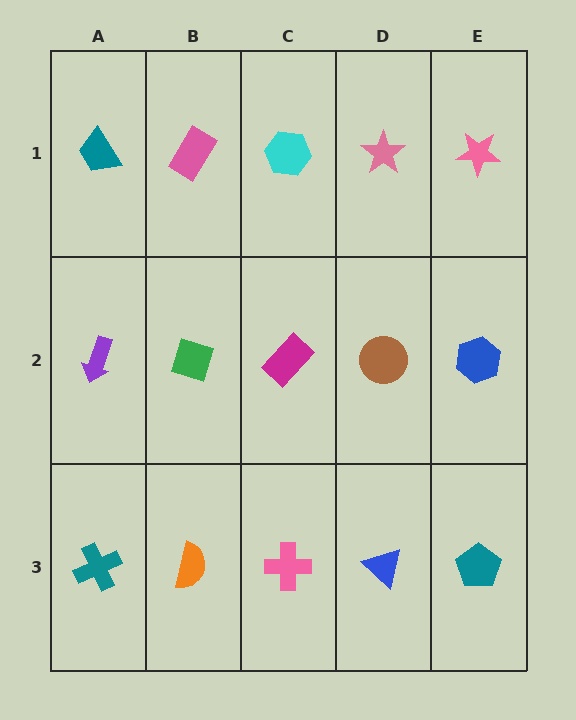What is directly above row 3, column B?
A green diamond.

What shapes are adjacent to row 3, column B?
A green diamond (row 2, column B), a teal cross (row 3, column A), a pink cross (row 3, column C).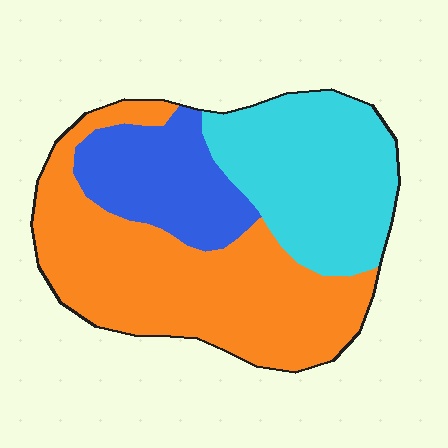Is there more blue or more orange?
Orange.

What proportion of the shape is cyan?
Cyan takes up between a sixth and a third of the shape.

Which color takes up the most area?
Orange, at roughly 50%.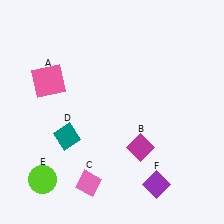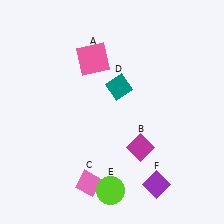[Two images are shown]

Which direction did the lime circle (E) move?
The lime circle (E) moved right.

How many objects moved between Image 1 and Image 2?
3 objects moved between the two images.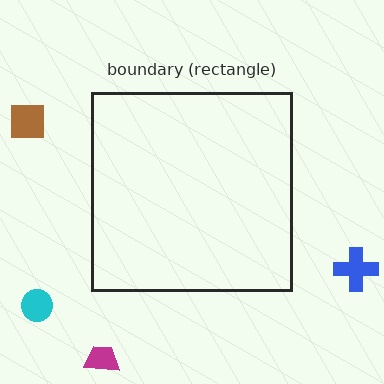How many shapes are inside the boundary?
0 inside, 4 outside.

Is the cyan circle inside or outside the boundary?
Outside.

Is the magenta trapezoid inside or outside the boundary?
Outside.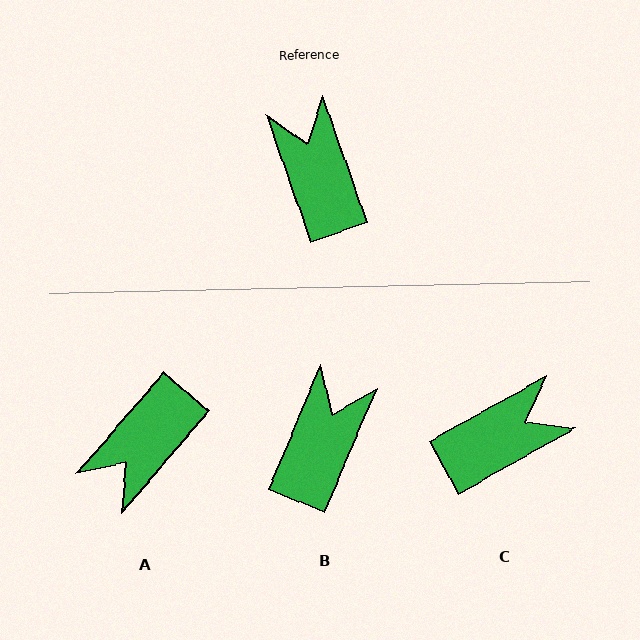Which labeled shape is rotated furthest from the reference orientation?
A, about 120 degrees away.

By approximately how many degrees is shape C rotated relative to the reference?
Approximately 80 degrees clockwise.